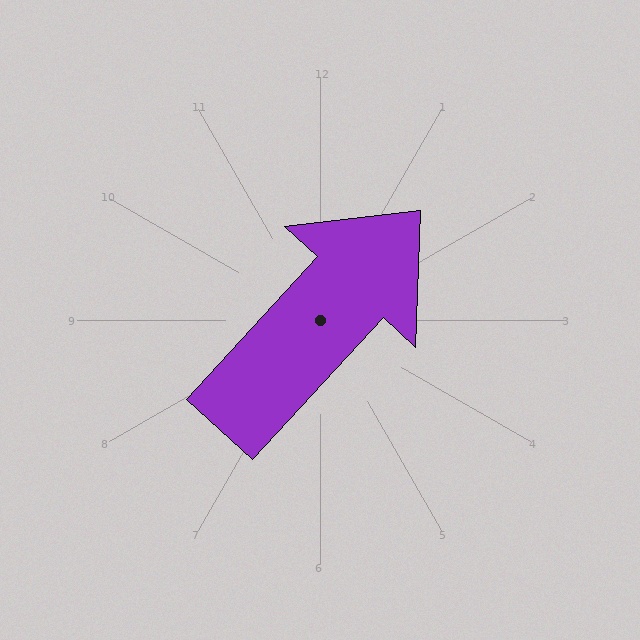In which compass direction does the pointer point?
Northeast.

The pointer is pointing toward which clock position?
Roughly 1 o'clock.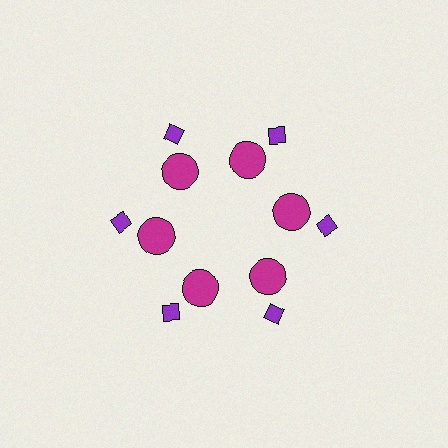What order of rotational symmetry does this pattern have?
This pattern has 6-fold rotational symmetry.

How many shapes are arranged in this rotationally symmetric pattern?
There are 12 shapes, arranged in 6 groups of 2.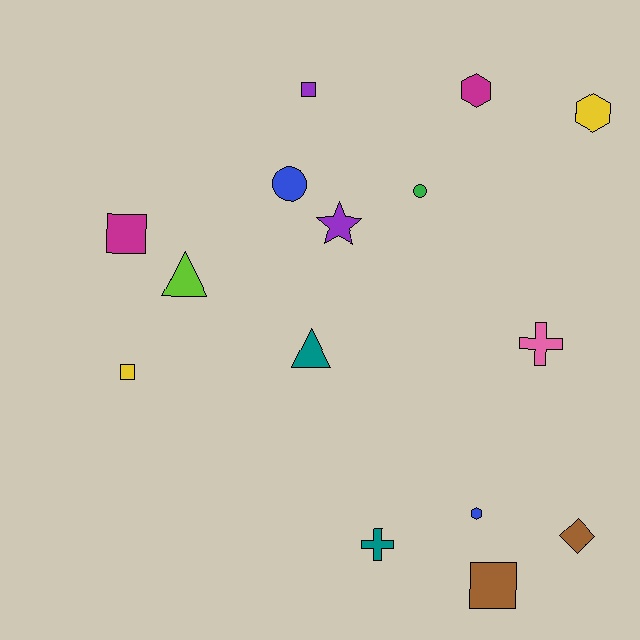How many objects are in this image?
There are 15 objects.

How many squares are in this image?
There are 4 squares.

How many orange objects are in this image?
There are no orange objects.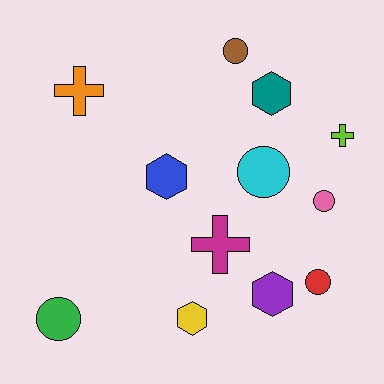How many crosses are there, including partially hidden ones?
There are 3 crosses.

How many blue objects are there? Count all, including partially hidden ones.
There is 1 blue object.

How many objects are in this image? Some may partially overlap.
There are 12 objects.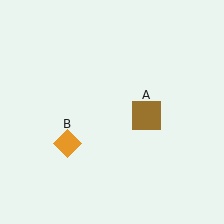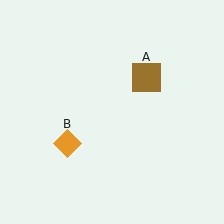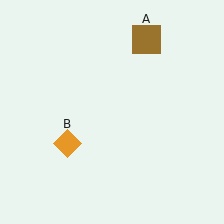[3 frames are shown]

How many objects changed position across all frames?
1 object changed position: brown square (object A).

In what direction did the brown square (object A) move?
The brown square (object A) moved up.